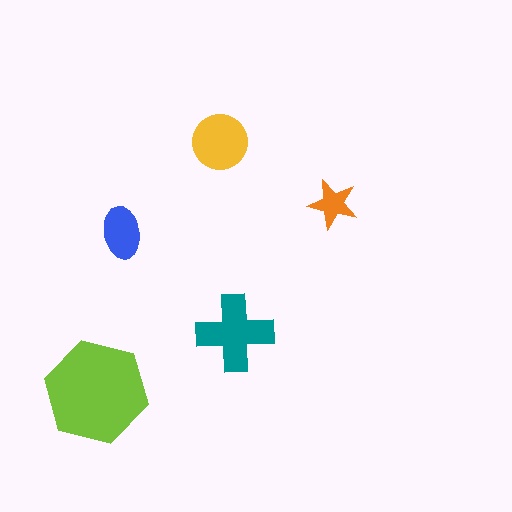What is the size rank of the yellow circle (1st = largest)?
3rd.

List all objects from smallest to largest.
The orange star, the blue ellipse, the yellow circle, the teal cross, the lime hexagon.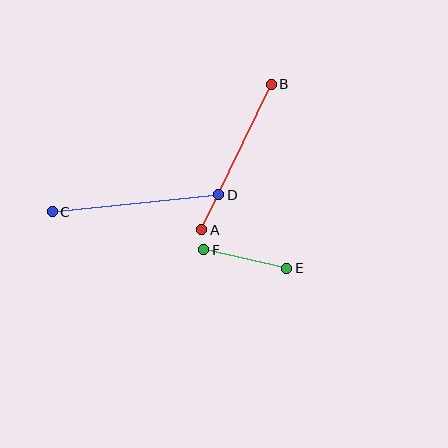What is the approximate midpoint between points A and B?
The midpoint is at approximately (236, 157) pixels.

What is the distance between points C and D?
The distance is approximately 167 pixels.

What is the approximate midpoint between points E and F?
The midpoint is at approximately (245, 259) pixels.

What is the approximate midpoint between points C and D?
The midpoint is at approximately (135, 203) pixels.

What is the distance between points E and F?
The distance is approximately 85 pixels.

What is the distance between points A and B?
The distance is approximately 161 pixels.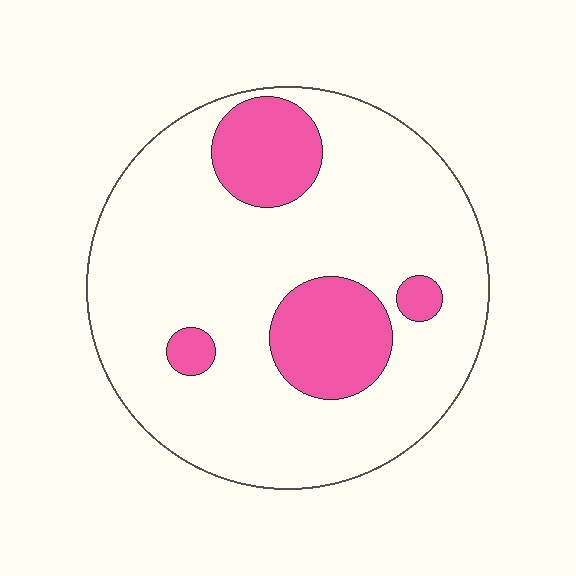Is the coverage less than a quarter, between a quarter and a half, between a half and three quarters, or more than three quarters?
Less than a quarter.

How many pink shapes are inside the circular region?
4.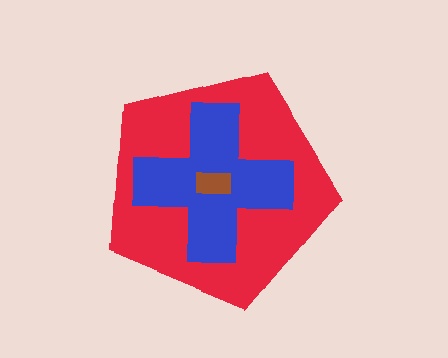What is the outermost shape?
The red pentagon.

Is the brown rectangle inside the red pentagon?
Yes.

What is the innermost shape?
The brown rectangle.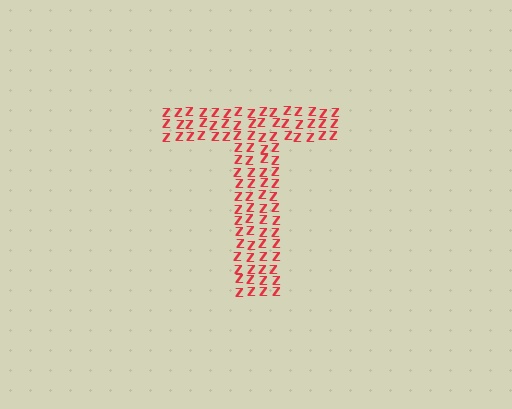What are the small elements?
The small elements are letter Z's.